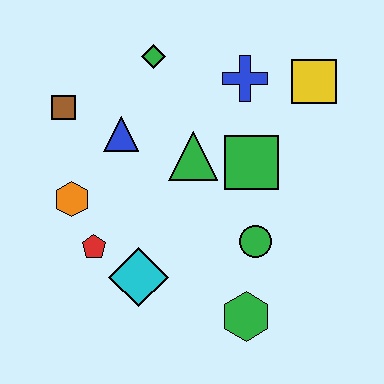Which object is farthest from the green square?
The brown square is farthest from the green square.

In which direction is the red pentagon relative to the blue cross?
The red pentagon is below the blue cross.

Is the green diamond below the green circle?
No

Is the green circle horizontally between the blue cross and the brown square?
No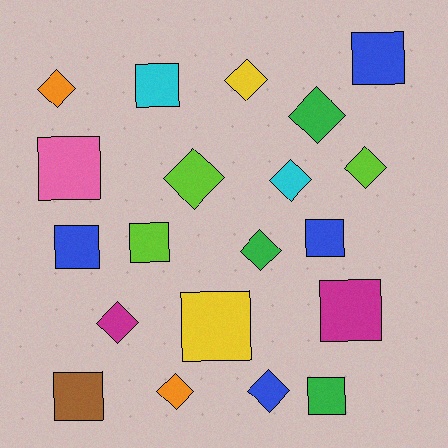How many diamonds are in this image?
There are 10 diamonds.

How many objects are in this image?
There are 20 objects.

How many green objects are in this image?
There are 3 green objects.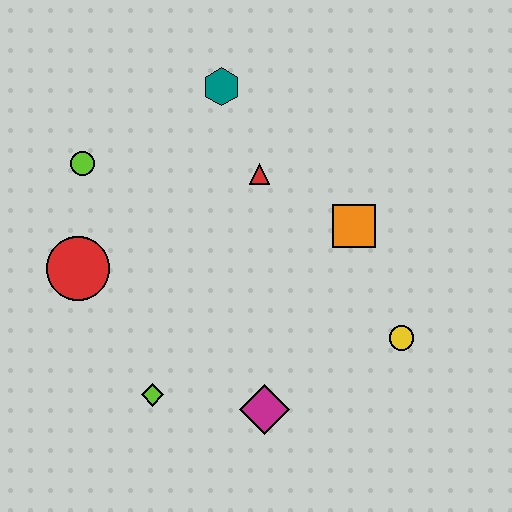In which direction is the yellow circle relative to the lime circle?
The yellow circle is to the right of the lime circle.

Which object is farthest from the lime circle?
The yellow circle is farthest from the lime circle.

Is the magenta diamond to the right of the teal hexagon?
Yes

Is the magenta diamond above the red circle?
No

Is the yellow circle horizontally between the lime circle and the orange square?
No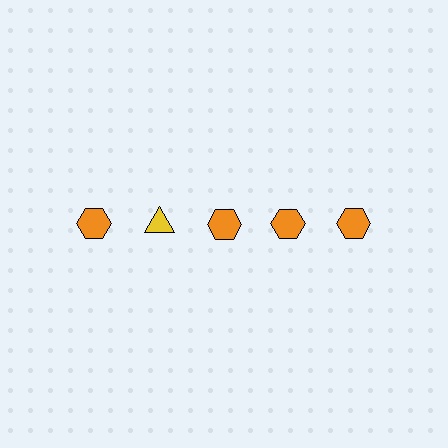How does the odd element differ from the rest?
It differs in both color (yellow instead of orange) and shape (triangle instead of hexagon).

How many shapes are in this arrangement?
There are 5 shapes arranged in a grid pattern.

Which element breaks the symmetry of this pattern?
The yellow triangle in the top row, second from left column breaks the symmetry. All other shapes are orange hexagons.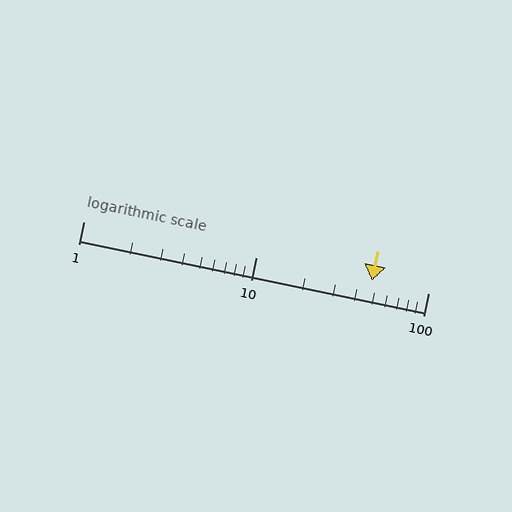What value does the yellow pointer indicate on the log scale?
The pointer indicates approximately 47.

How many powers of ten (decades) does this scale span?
The scale spans 2 decades, from 1 to 100.